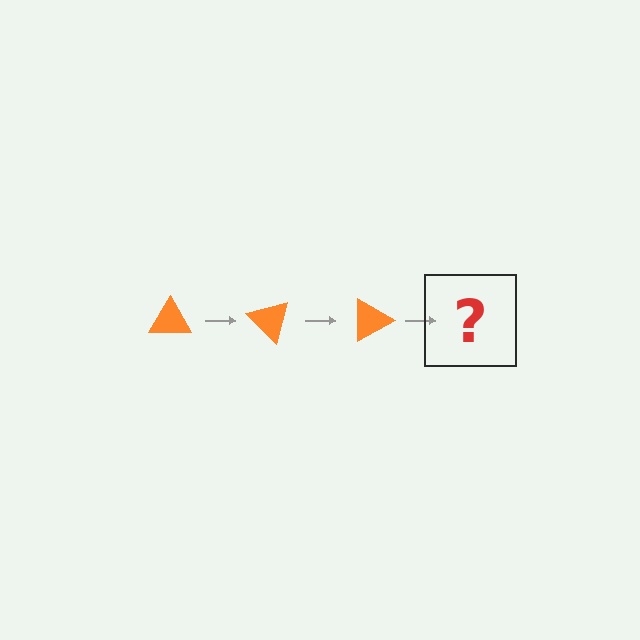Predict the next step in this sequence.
The next step is an orange triangle rotated 135 degrees.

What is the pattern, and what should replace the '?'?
The pattern is that the triangle rotates 45 degrees each step. The '?' should be an orange triangle rotated 135 degrees.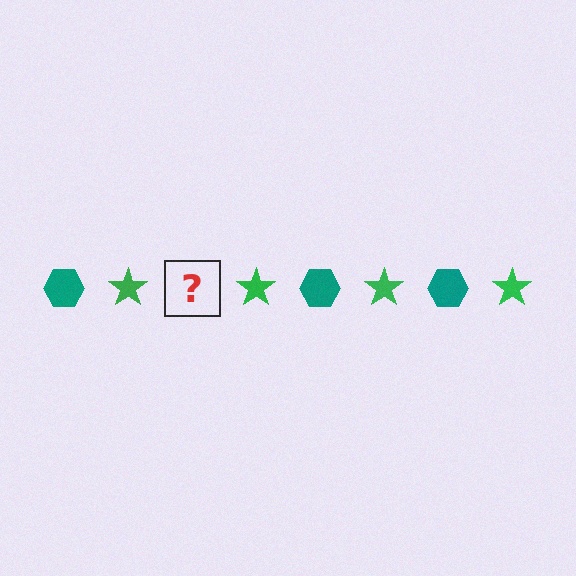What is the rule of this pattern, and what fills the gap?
The rule is that the pattern alternates between teal hexagon and green star. The gap should be filled with a teal hexagon.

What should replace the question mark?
The question mark should be replaced with a teal hexagon.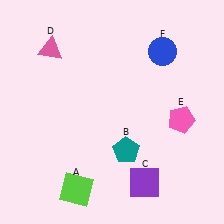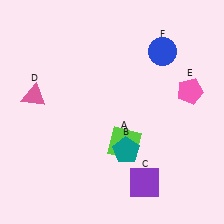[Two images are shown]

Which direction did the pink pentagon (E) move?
The pink pentagon (E) moved up.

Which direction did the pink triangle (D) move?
The pink triangle (D) moved down.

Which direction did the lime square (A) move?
The lime square (A) moved right.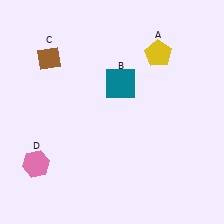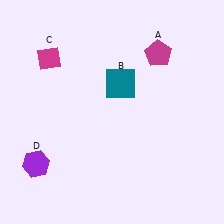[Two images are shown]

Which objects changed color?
A changed from yellow to magenta. C changed from brown to magenta. D changed from pink to purple.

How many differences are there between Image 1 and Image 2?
There are 3 differences between the two images.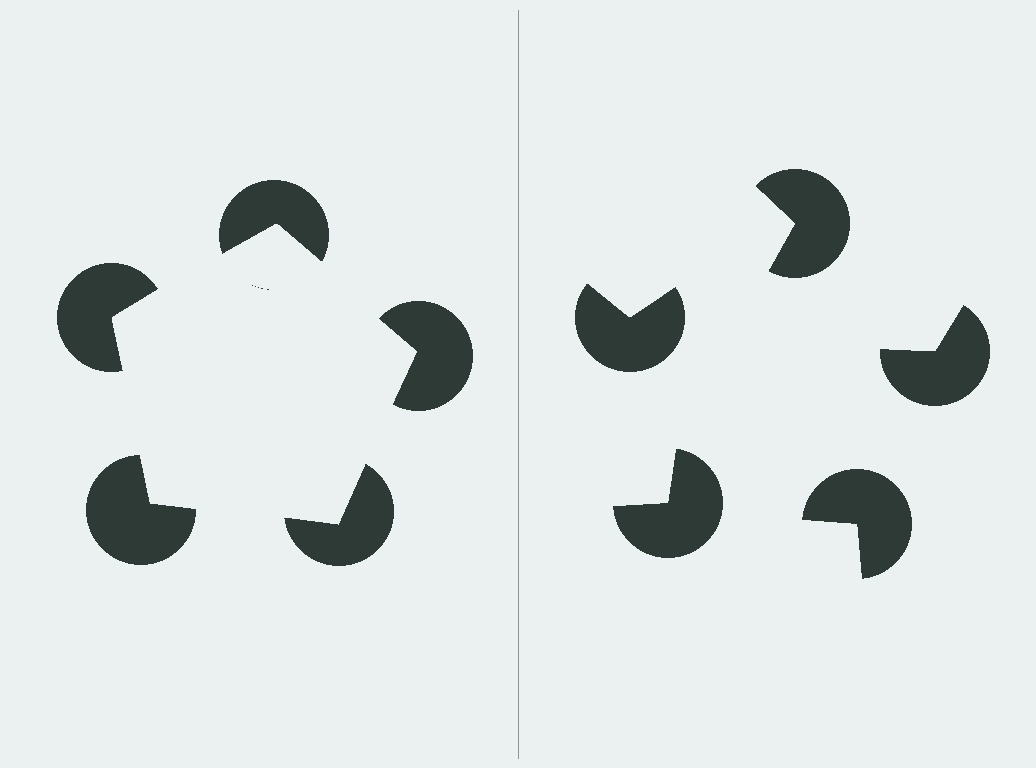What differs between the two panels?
The pac-man discs are positioned identically on both sides; only the wedge orientations differ. On the left they align to a pentagon; on the right they are misaligned.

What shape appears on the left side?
An illusory pentagon.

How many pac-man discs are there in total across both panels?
10 — 5 on each side.